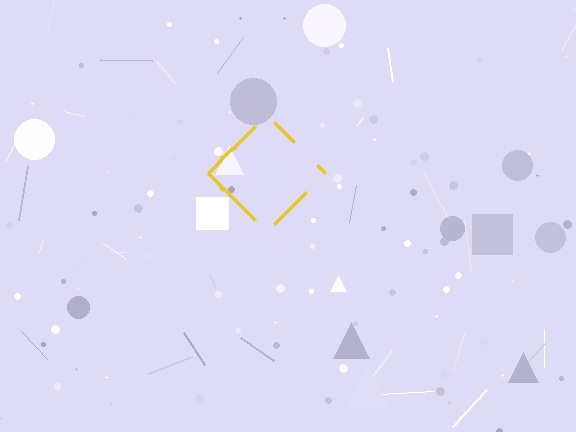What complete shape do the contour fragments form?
The contour fragments form a diamond.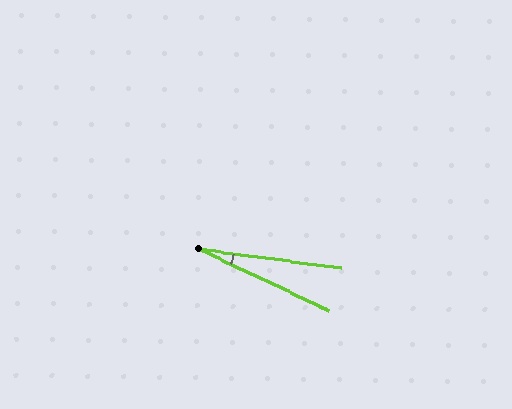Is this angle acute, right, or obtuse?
It is acute.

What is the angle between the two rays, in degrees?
Approximately 18 degrees.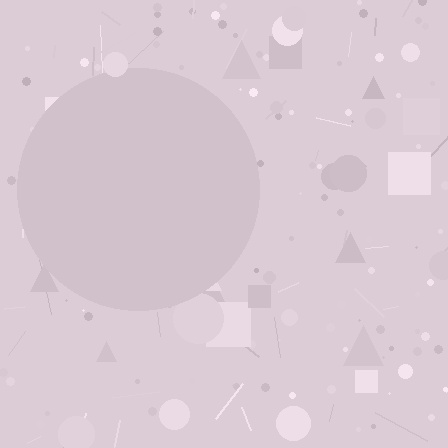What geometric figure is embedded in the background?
A circle is embedded in the background.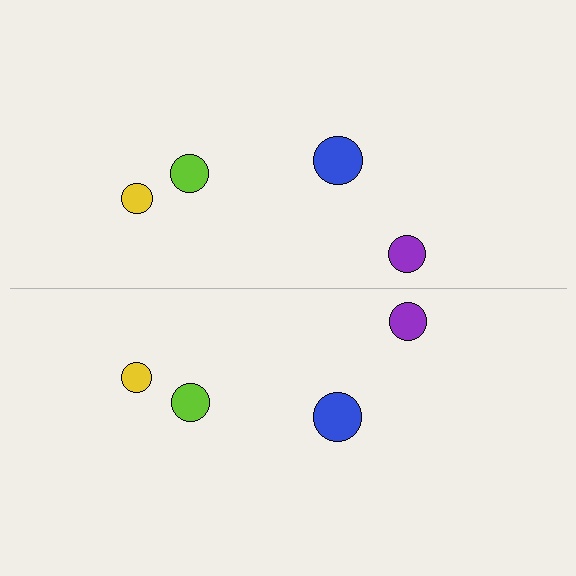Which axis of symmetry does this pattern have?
The pattern has a horizontal axis of symmetry running through the center of the image.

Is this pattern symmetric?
Yes, this pattern has bilateral (reflection) symmetry.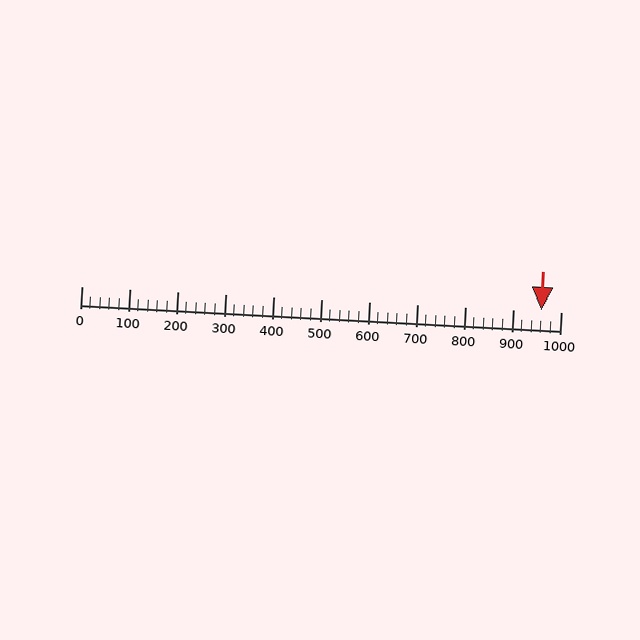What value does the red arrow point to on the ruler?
The red arrow points to approximately 960.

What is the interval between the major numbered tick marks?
The major tick marks are spaced 100 units apart.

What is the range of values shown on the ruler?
The ruler shows values from 0 to 1000.